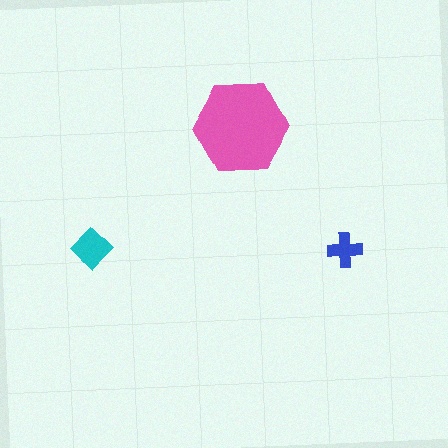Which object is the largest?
The pink hexagon.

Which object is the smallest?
The blue cross.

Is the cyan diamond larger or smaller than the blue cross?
Larger.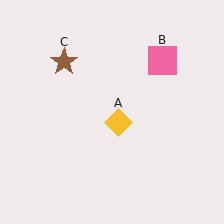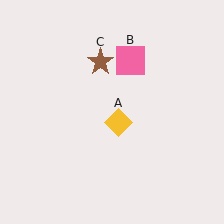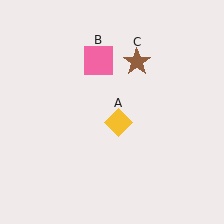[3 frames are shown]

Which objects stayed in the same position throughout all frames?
Yellow diamond (object A) remained stationary.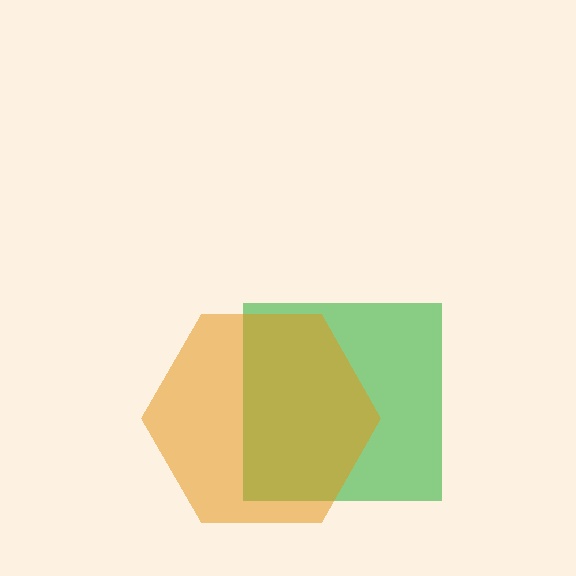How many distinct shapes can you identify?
There are 2 distinct shapes: a green square, an orange hexagon.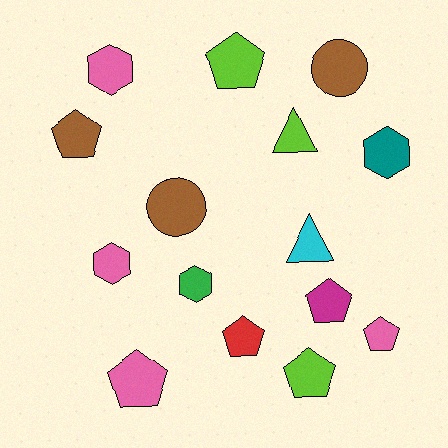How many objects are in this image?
There are 15 objects.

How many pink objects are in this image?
There are 4 pink objects.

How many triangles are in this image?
There are 2 triangles.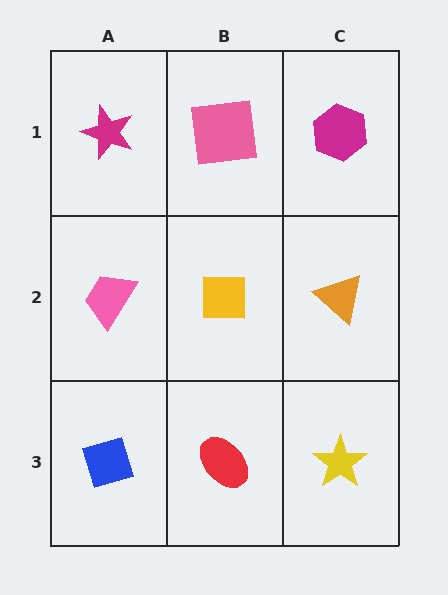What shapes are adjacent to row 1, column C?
An orange triangle (row 2, column C), a pink square (row 1, column B).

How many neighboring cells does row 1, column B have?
3.